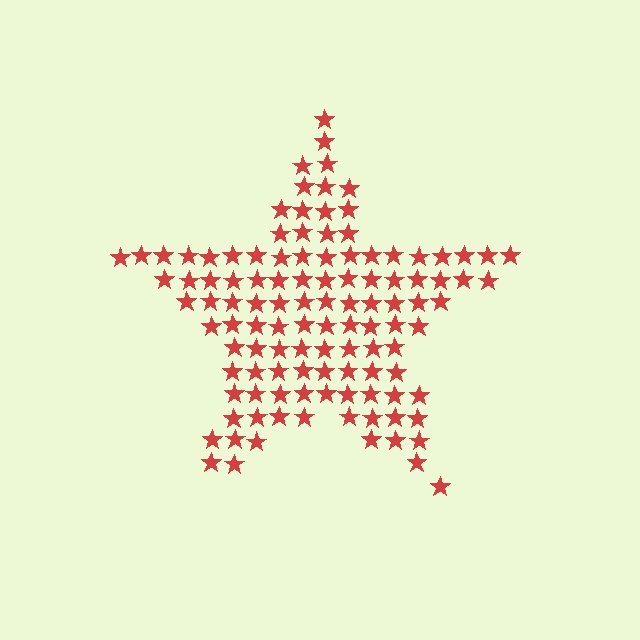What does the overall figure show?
The overall figure shows a star.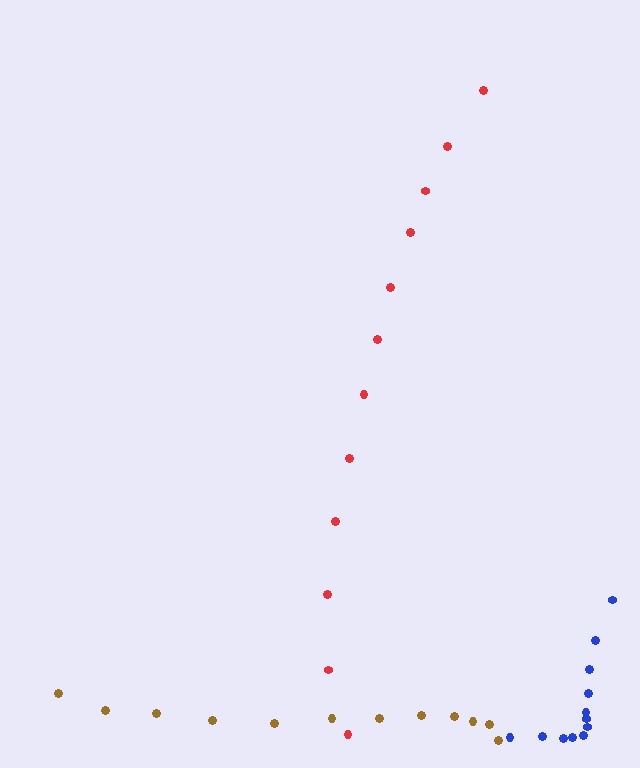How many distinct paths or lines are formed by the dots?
There are 3 distinct paths.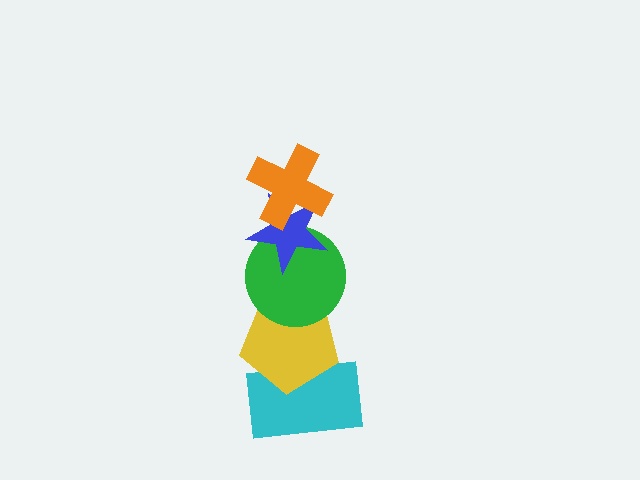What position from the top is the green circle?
The green circle is 3rd from the top.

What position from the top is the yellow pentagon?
The yellow pentagon is 4th from the top.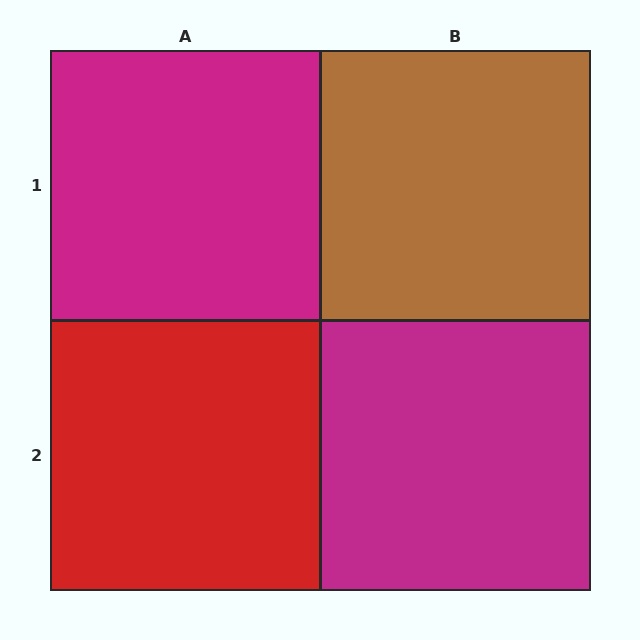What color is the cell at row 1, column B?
Brown.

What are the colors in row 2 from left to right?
Red, magenta.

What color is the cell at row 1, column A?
Magenta.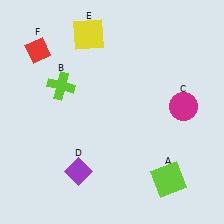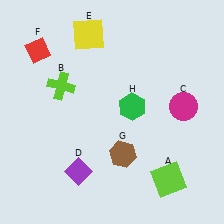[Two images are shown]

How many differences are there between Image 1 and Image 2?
There are 2 differences between the two images.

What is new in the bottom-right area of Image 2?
A brown hexagon (G) was added in the bottom-right area of Image 2.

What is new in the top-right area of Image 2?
A green hexagon (H) was added in the top-right area of Image 2.